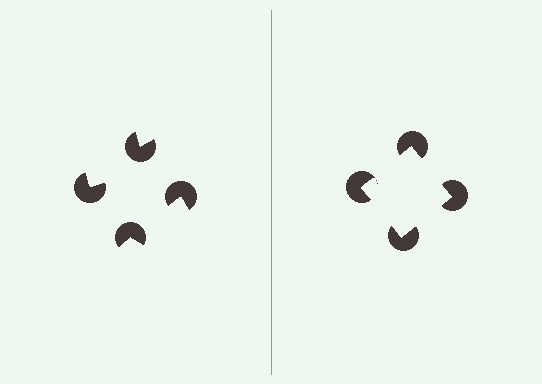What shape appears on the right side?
An illusory square.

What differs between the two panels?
The pac-man discs are positioned identically on both sides; only the wedge orientations differ. On the right they align to a square; on the left they are misaligned.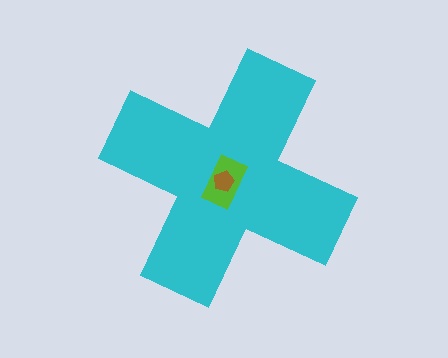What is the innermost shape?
The brown pentagon.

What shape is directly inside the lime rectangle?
The brown pentagon.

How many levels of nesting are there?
3.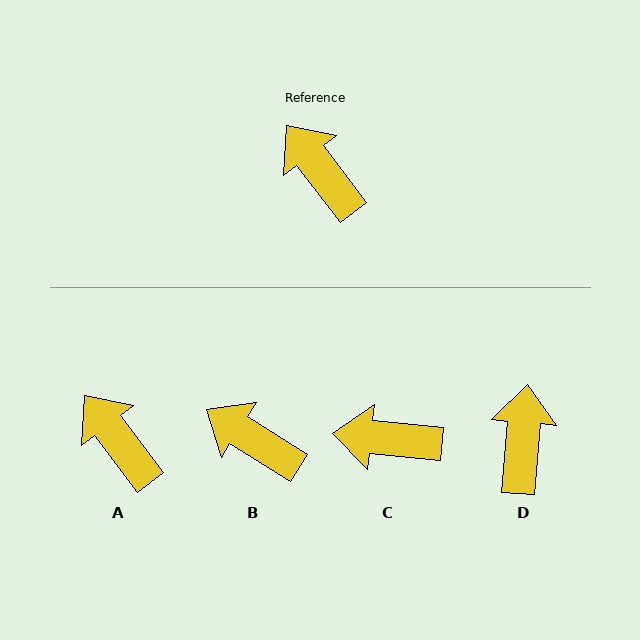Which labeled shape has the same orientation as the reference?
A.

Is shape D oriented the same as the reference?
No, it is off by about 42 degrees.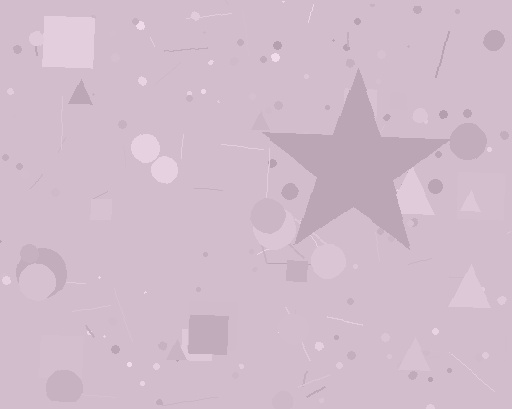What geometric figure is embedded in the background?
A star is embedded in the background.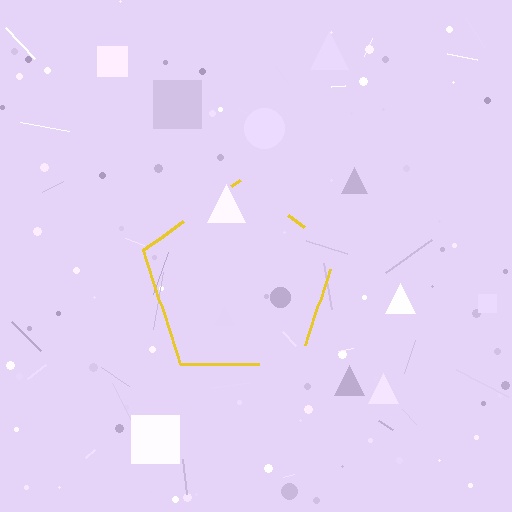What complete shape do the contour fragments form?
The contour fragments form a pentagon.